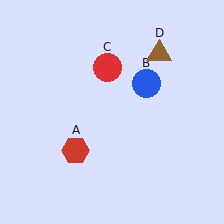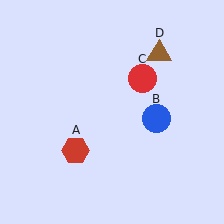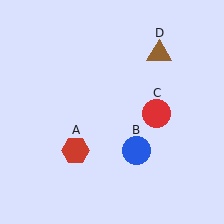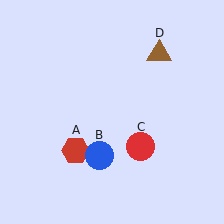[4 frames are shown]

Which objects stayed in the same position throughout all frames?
Red hexagon (object A) and brown triangle (object D) remained stationary.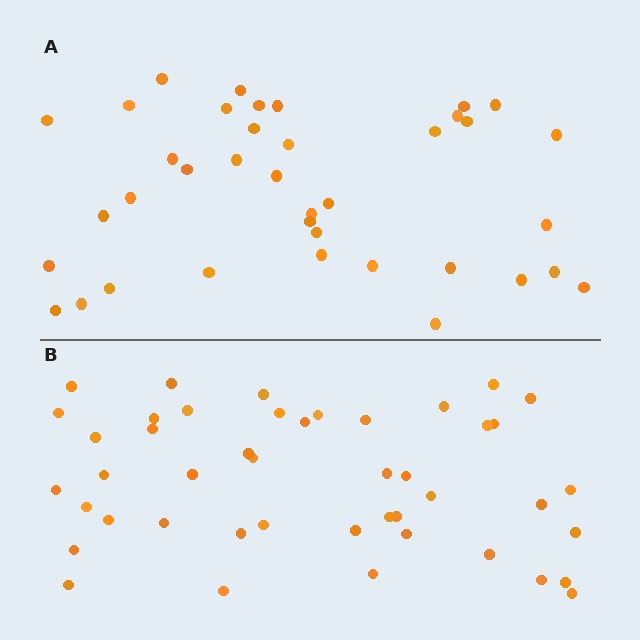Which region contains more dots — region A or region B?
Region B (the bottom region) has more dots.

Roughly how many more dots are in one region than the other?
Region B has roughly 8 or so more dots than region A.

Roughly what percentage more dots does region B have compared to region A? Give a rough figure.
About 20% more.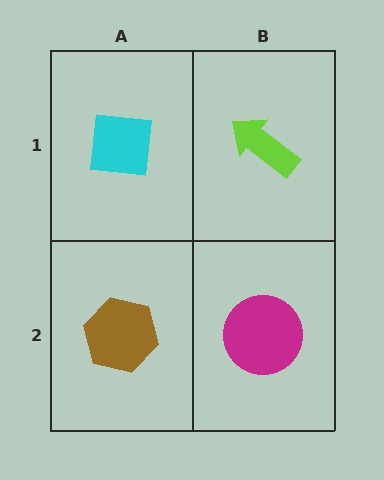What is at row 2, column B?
A magenta circle.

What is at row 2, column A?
A brown hexagon.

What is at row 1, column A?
A cyan square.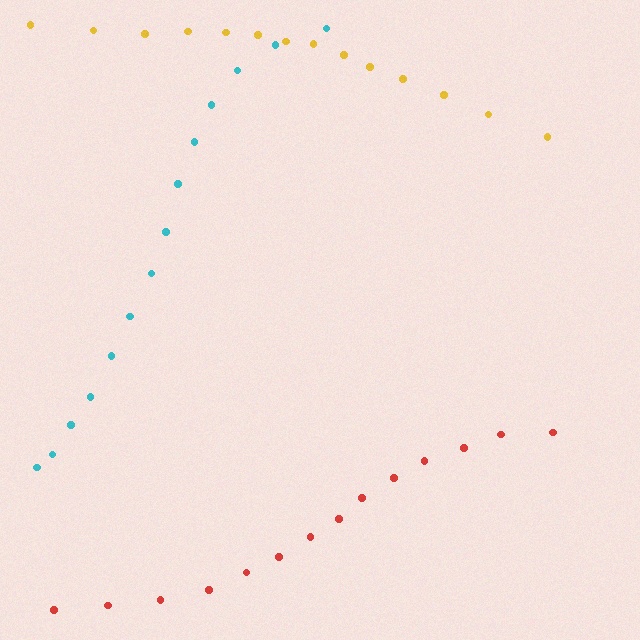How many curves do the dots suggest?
There are 3 distinct paths.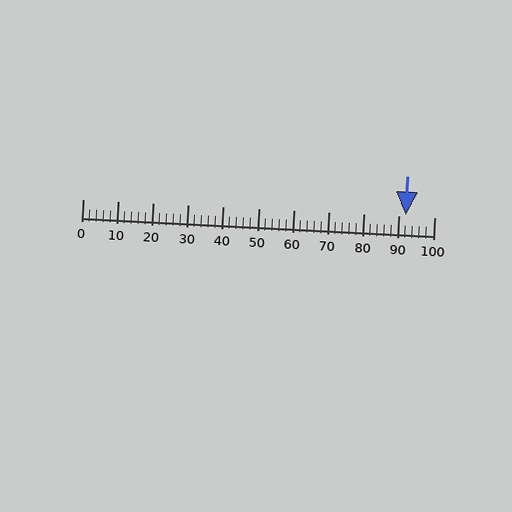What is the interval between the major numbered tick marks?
The major tick marks are spaced 10 units apart.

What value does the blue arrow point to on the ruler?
The blue arrow points to approximately 92.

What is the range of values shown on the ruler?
The ruler shows values from 0 to 100.